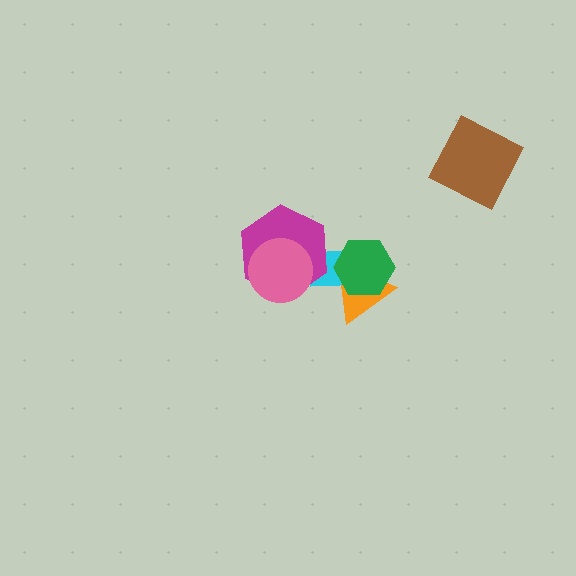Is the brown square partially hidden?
No, no other shape covers it.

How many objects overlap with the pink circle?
1 object overlaps with the pink circle.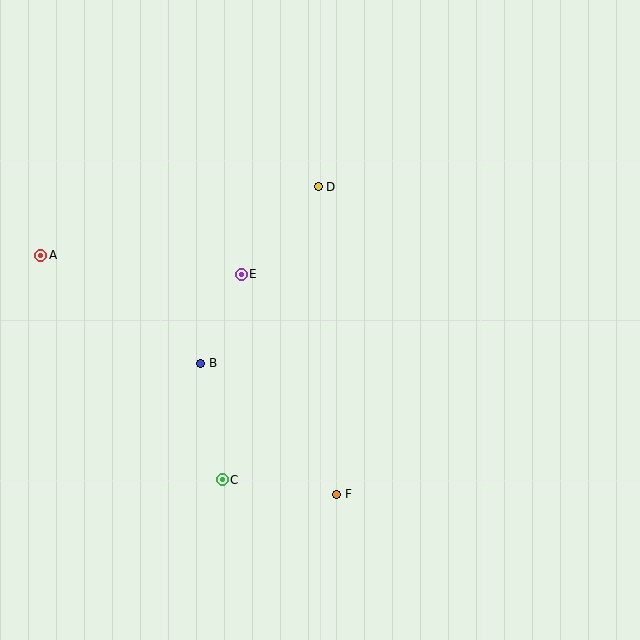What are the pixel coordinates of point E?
Point E is at (241, 274).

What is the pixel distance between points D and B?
The distance between D and B is 212 pixels.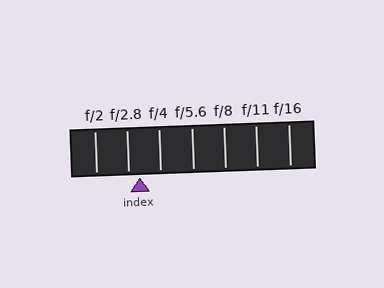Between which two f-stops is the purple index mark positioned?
The index mark is between f/2.8 and f/4.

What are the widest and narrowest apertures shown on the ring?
The widest aperture shown is f/2 and the narrowest is f/16.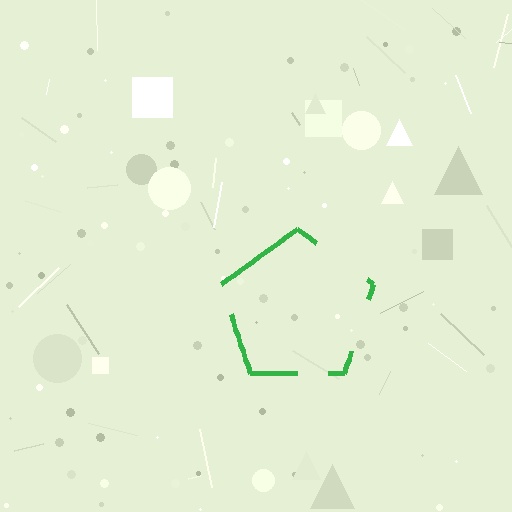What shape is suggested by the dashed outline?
The dashed outline suggests a pentagon.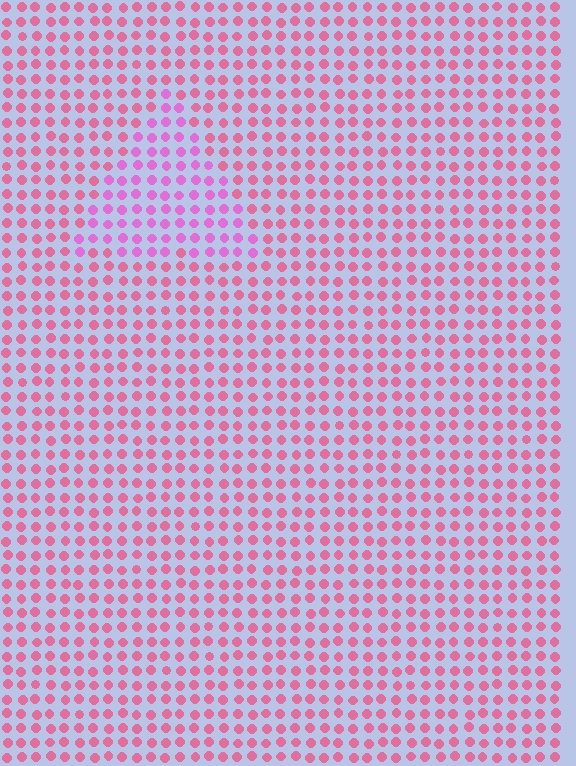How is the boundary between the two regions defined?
The boundary is defined purely by a slight shift in hue (about 30 degrees). Spacing, size, and orientation are identical on both sides.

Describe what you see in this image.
The image is filled with small pink elements in a uniform arrangement. A triangle-shaped region is visible where the elements are tinted to a slightly different hue, forming a subtle color boundary.